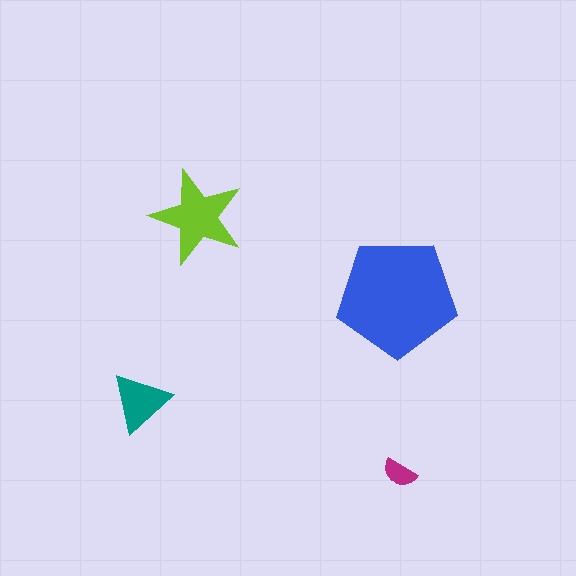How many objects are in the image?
There are 4 objects in the image.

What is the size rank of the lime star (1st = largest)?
2nd.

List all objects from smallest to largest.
The magenta semicircle, the teal triangle, the lime star, the blue pentagon.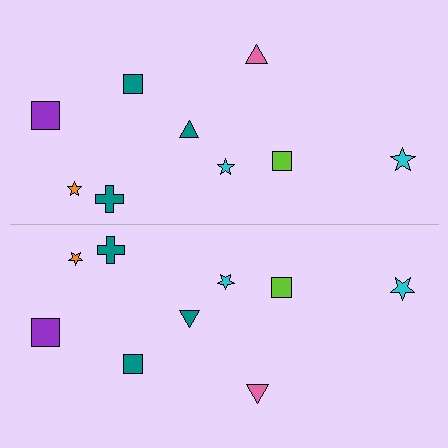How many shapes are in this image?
There are 18 shapes in this image.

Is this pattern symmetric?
Yes, this pattern has bilateral (reflection) symmetry.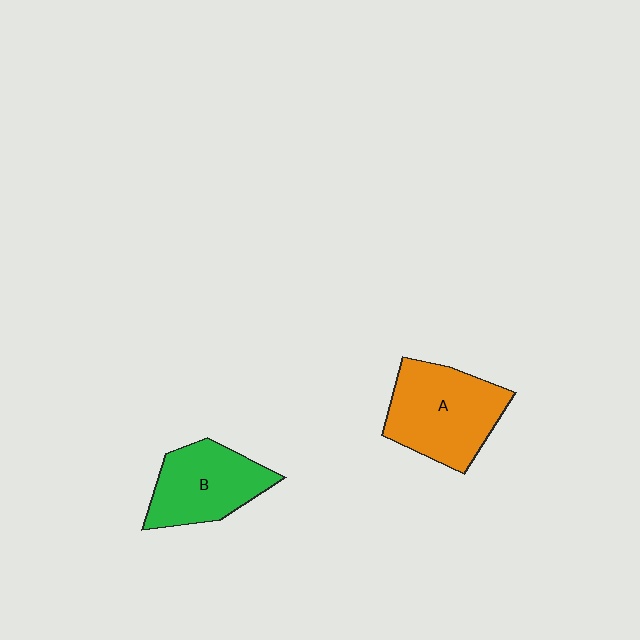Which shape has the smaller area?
Shape B (green).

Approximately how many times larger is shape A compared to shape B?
Approximately 1.2 times.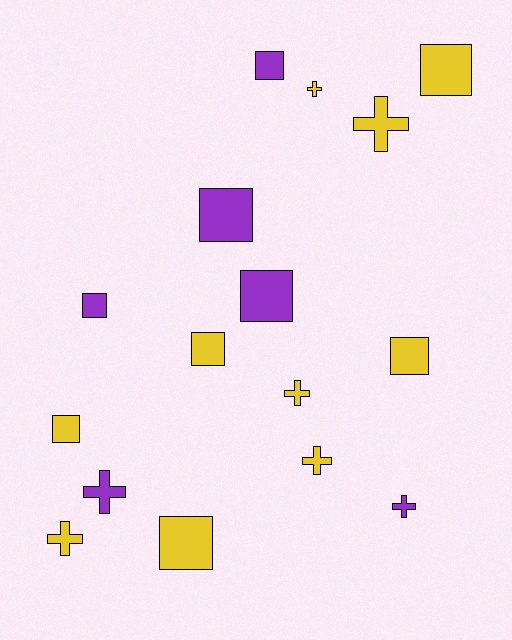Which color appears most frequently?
Yellow, with 10 objects.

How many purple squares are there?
There are 4 purple squares.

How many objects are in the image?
There are 16 objects.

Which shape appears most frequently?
Square, with 9 objects.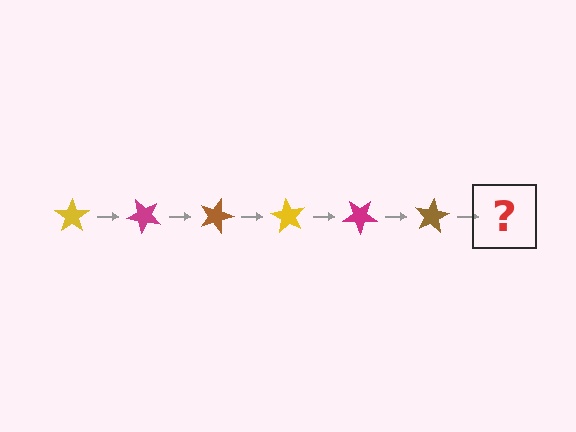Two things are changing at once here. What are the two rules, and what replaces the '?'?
The two rules are that it rotates 45 degrees each step and the color cycles through yellow, magenta, and brown. The '?' should be a yellow star, rotated 270 degrees from the start.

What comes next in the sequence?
The next element should be a yellow star, rotated 270 degrees from the start.